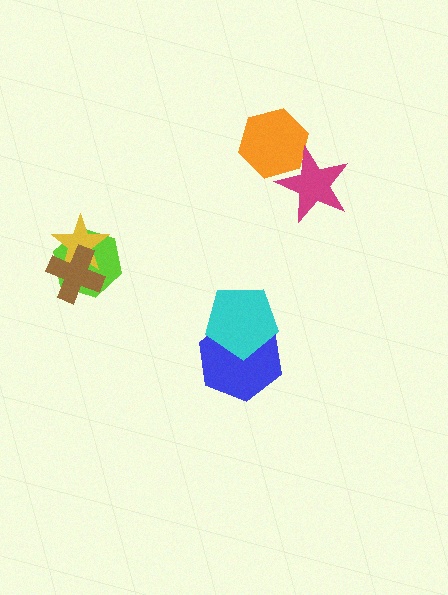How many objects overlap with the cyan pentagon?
1 object overlaps with the cyan pentagon.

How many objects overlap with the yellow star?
2 objects overlap with the yellow star.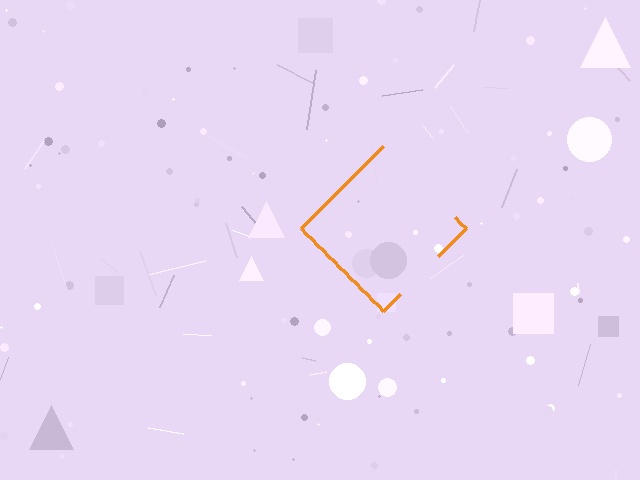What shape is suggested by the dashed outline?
The dashed outline suggests a diamond.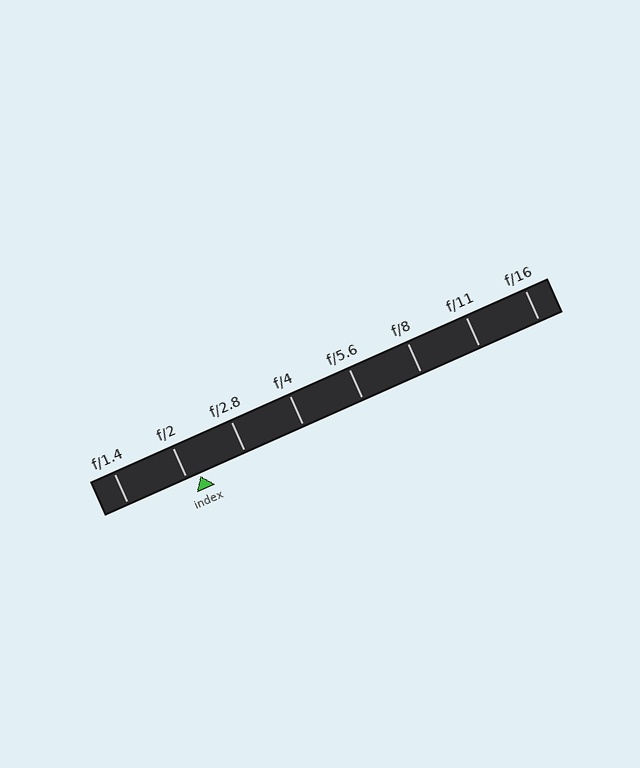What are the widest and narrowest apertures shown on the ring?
The widest aperture shown is f/1.4 and the narrowest is f/16.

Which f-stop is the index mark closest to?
The index mark is closest to f/2.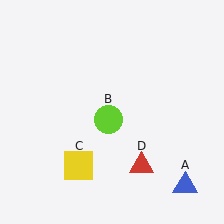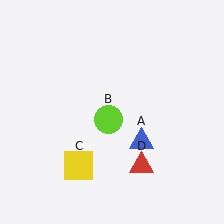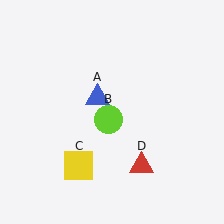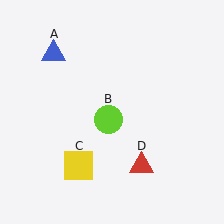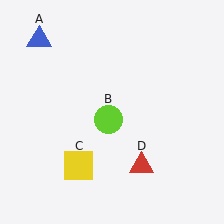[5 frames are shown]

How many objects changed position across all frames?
1 object changed position: blue triangle (object A).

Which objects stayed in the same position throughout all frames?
Lime circle (object B) and yellow square (object C) and red triangle (object D) remained stationary.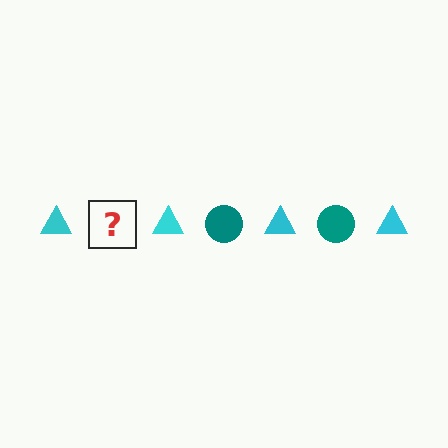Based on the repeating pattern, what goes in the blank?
The blank should be a teal circle.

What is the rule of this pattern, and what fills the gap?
The rule is that the pattern alternates between cyan triangle and teal circle. The gap should be filled with a teal circle.